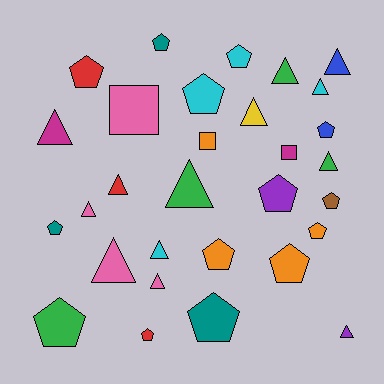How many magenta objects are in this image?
There are 2 magenta objects.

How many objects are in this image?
There are 30 objects.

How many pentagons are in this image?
There are 14 pentagons.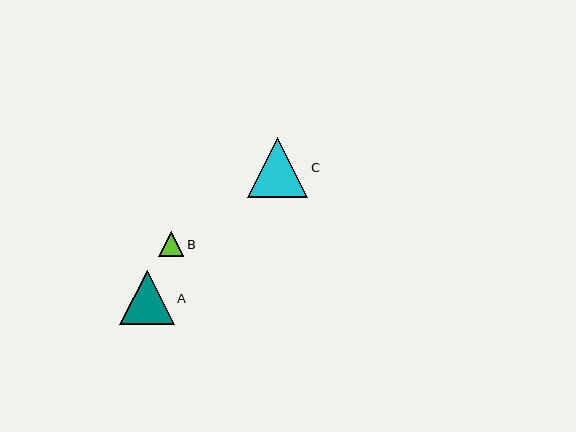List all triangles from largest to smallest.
From largest to smallest: C, A, B.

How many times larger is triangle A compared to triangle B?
Triangle A is approximately 2.2 times the size of triangle B.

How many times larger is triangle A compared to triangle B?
Triangle A is approximately 2.2 times the size of triangle B.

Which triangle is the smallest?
Triangle B is the smallest with a size of approximately 25 pixels.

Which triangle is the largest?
Triangle C is the largest with a size of approximately 60 pixels.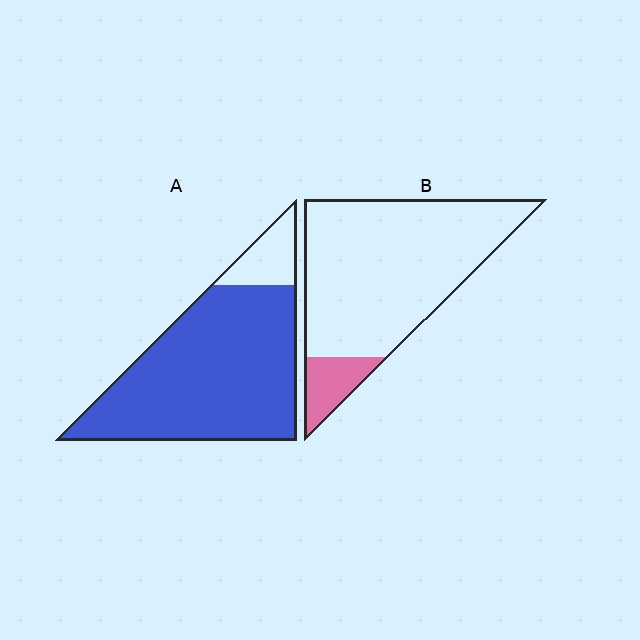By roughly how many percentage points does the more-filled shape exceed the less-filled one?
By roughly 75 percentage points (A over B).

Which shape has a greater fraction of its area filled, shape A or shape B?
Shape A.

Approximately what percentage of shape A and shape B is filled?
A is approximately 85% and B is approximately 10%.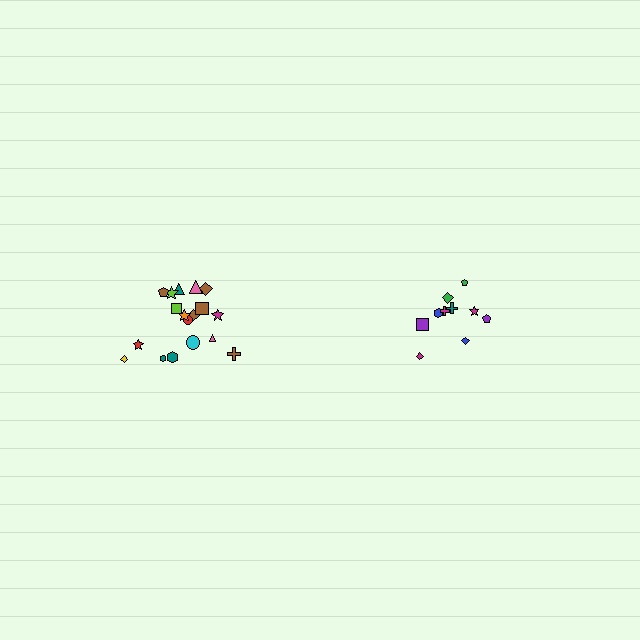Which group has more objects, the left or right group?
The left group.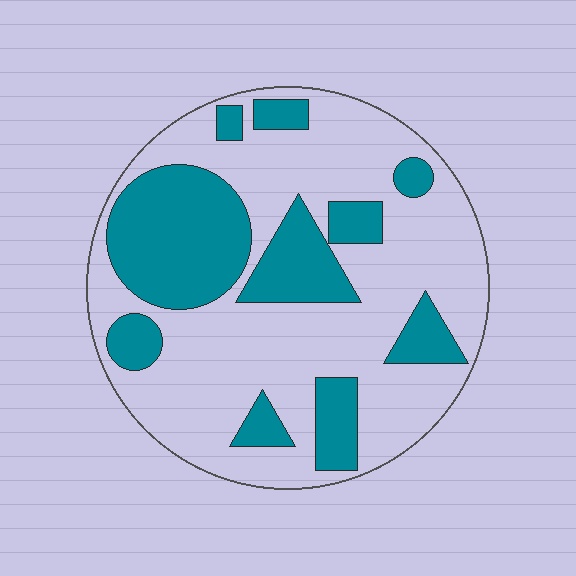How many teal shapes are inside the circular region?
10.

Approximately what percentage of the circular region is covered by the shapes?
Approximately 35%.